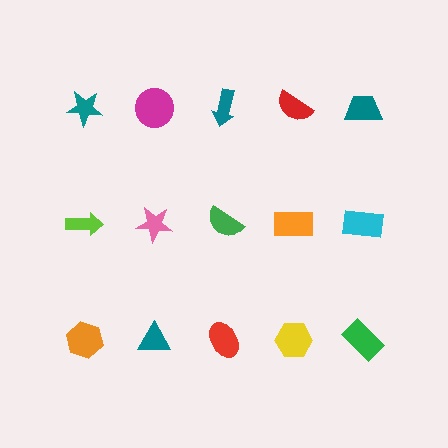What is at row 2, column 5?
A cyan rectangle.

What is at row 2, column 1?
A lime arrow.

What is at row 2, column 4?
An orange rectangle.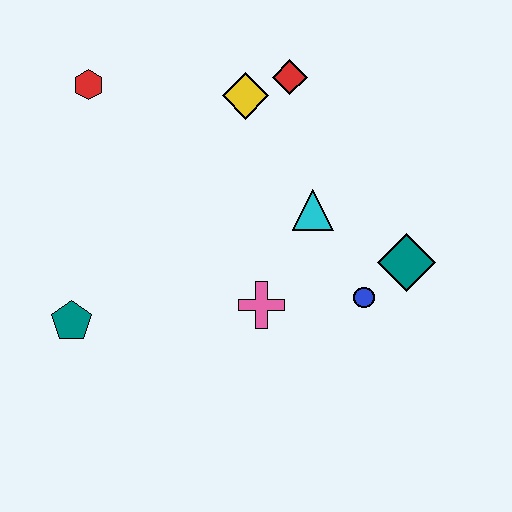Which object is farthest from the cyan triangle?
The teal pentagon is farthest from the cyan triangle.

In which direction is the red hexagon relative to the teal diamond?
The red hexagon is to the left of the teal diamond.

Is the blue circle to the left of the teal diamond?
Yes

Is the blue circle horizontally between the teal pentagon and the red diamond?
No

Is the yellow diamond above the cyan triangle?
Yes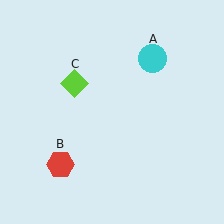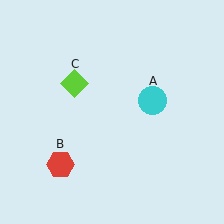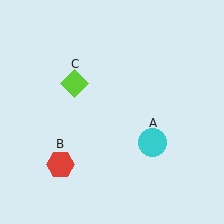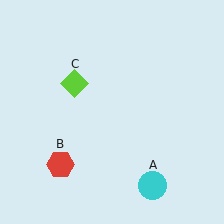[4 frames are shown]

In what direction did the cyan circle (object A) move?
The cyan circle (object A) moved down.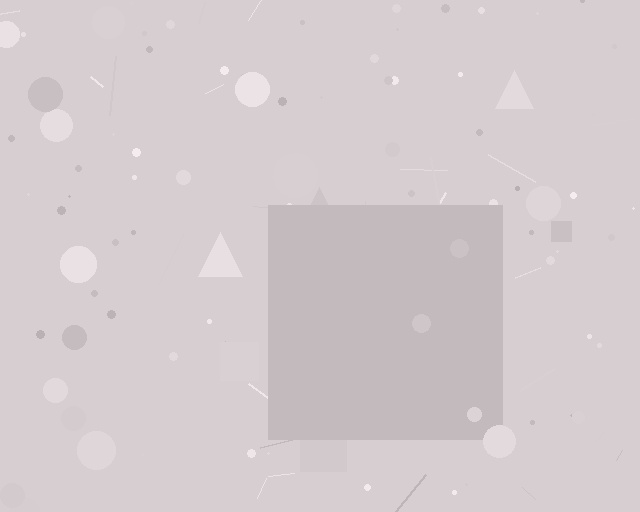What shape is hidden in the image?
A square is hidden in the image.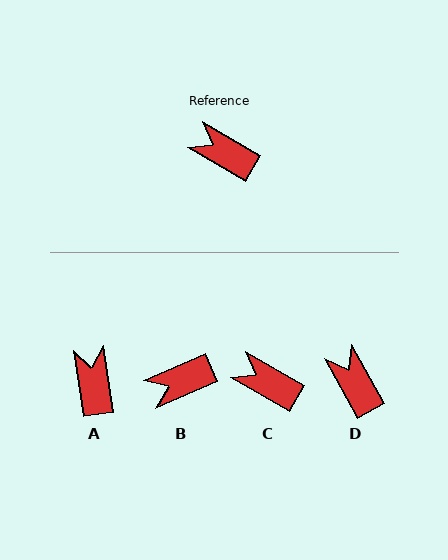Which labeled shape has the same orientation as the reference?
C.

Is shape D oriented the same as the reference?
No, it is off by about 31 degrees.